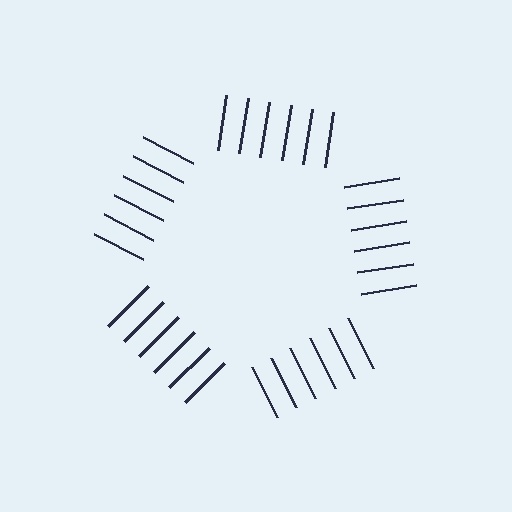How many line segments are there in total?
30 — 6 along each of the 5 edges.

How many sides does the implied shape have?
5 sides — the line-ends trace a pentagon.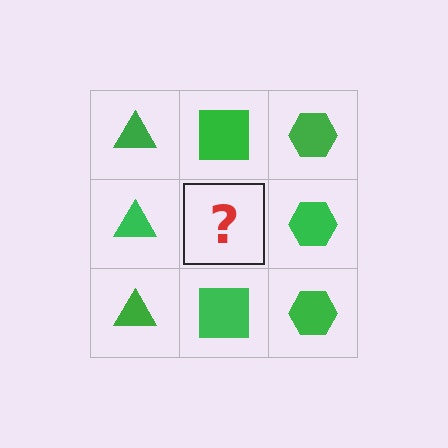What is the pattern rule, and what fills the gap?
The rule is that each column has a consistent shape. The gap should be filled with a green square.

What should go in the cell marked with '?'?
The missing cell should contain a green square.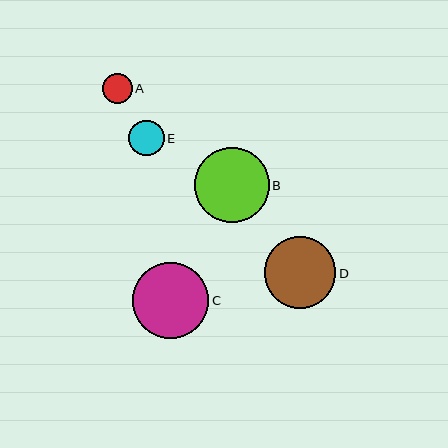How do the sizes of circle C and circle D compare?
Circle C and circle D are approximately the same size.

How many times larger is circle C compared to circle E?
Circle C is approximately 2.1 times the size of circle E.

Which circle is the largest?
Circle C is the largest with a size of approximately 76 pixels.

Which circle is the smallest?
Circle A is the smallest with a size of approximately 30 pixels.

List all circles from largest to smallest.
From largest to smallest: C, B, D, E, A.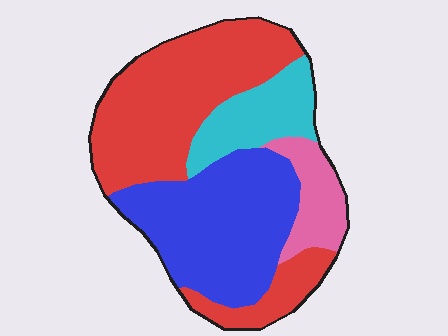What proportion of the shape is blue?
Blue covers about 35% of the shape.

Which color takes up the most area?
Red, at roughly 45%.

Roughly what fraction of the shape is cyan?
Cyan covers about 15% of the shape.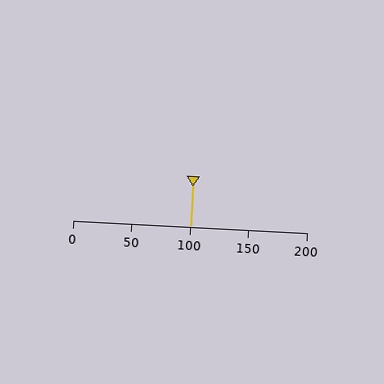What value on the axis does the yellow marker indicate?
The marker indicates approximately 100.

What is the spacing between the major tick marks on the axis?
The major ticks are spaced 50 apart.